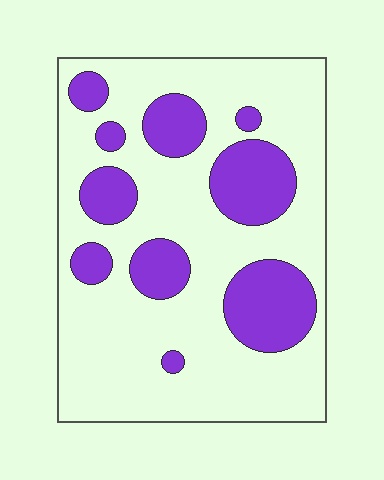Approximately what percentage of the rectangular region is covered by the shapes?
Approximately 25%.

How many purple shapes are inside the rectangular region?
10.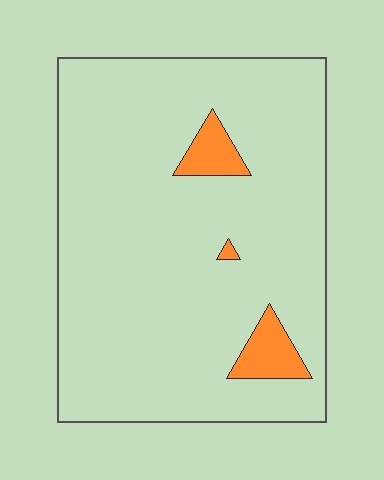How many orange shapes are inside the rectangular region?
3.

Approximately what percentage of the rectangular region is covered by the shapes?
Approximately 5%.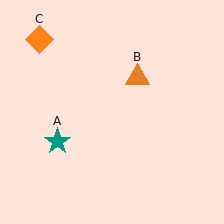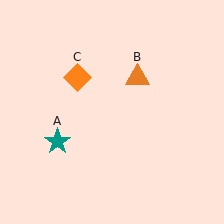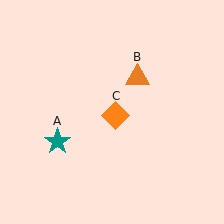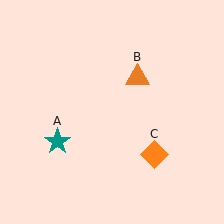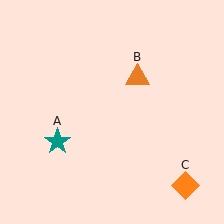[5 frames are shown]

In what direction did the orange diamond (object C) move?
The orange diamond (object C) moved down and to the right.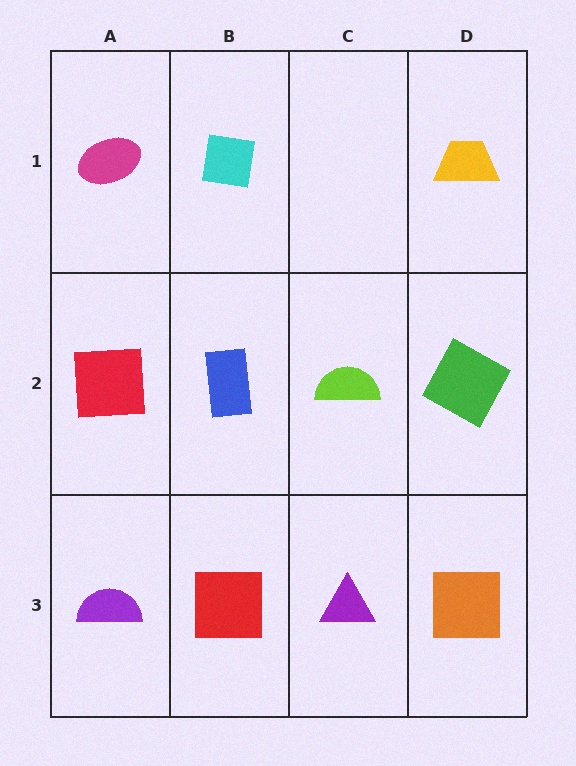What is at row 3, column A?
A purple semicircle.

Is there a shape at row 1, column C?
No, that cell is empty.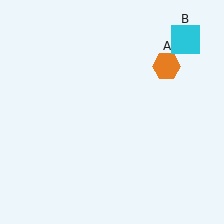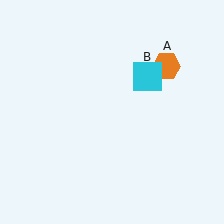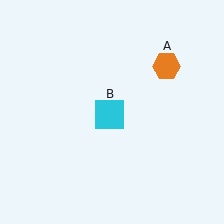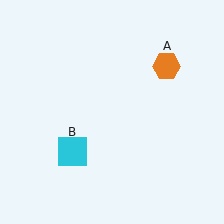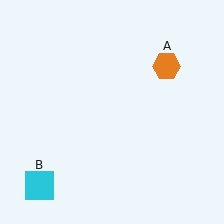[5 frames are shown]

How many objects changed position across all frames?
1 object changed position: cyan square (object B).